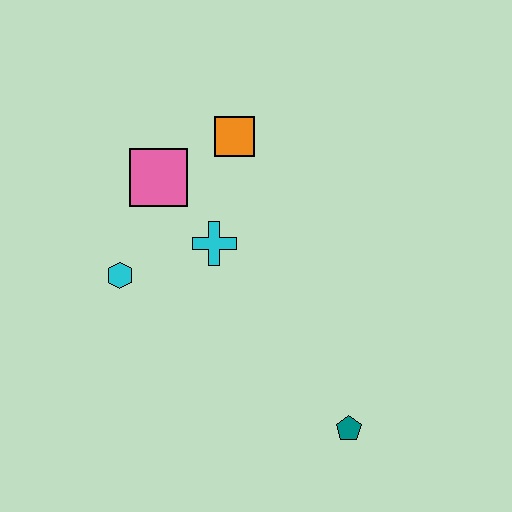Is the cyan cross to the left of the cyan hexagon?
No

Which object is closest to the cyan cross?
The pink square is closest to the cyan cross.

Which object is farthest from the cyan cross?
The teal pentagon is farthest from the cyan cross.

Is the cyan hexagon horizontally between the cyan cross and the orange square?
No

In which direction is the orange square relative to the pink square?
The orange square is to the right of the pink square.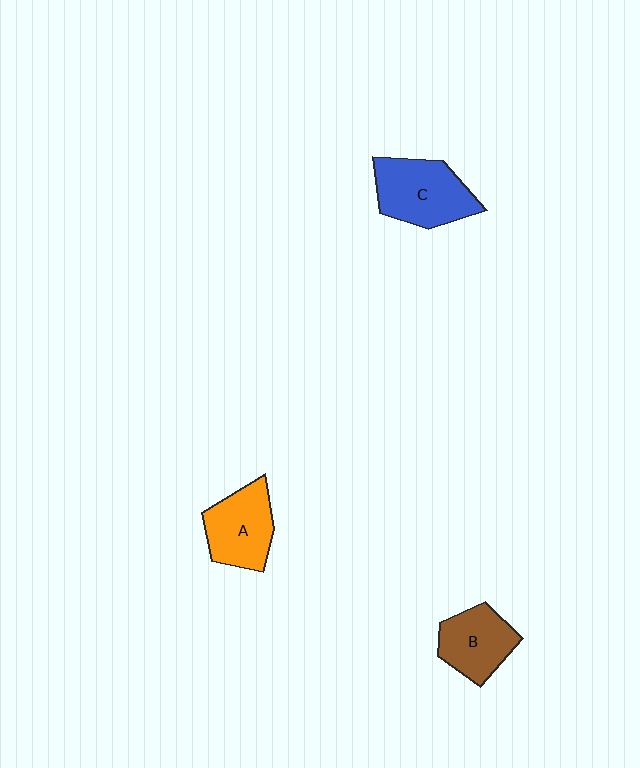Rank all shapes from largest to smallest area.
From largest to smallest: C (blue), A (orange), B (brown).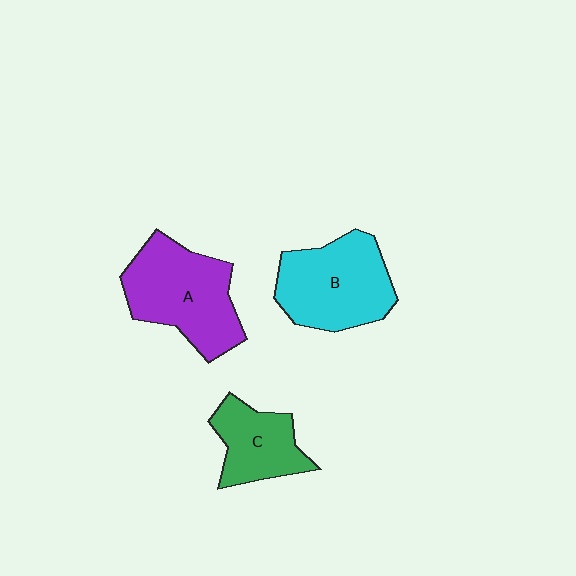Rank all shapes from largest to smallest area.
From largest to smallest: A (purple), B (cyan), C (green).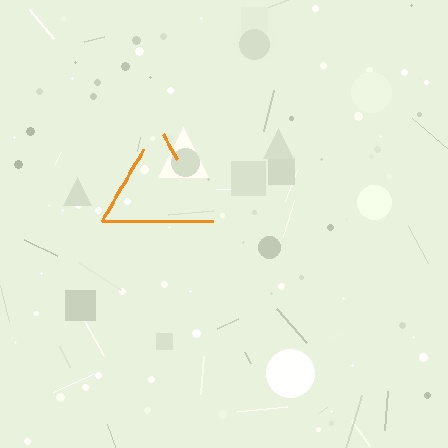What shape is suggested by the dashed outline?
The dashed outline suggests a triangle.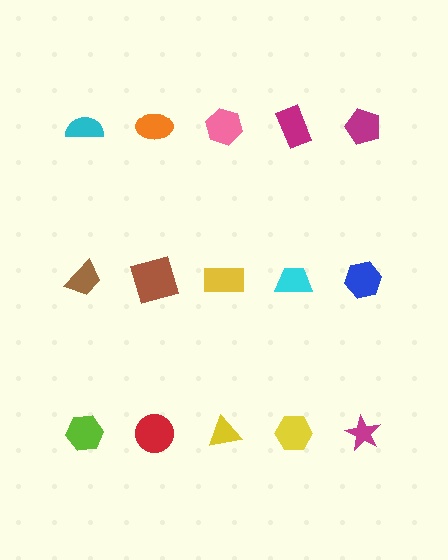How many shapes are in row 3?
5 shapes.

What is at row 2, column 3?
A yellow rectangle.